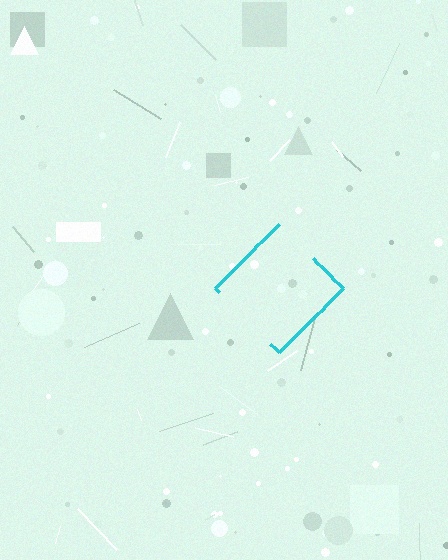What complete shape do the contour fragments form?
The contour fragments form a diamond.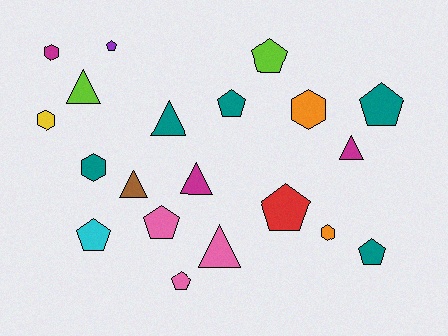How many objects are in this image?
There are 20 objects.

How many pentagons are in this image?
There are 9 pentagons.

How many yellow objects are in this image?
There is 1 yellow object.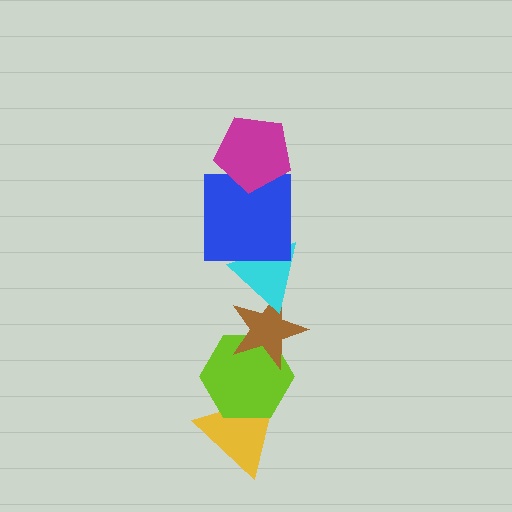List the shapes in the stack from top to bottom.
From top to bottom: the magenta pentagon, the blue square, the cyan triangle, the brown star, the lime hexagon, the yellow triangle.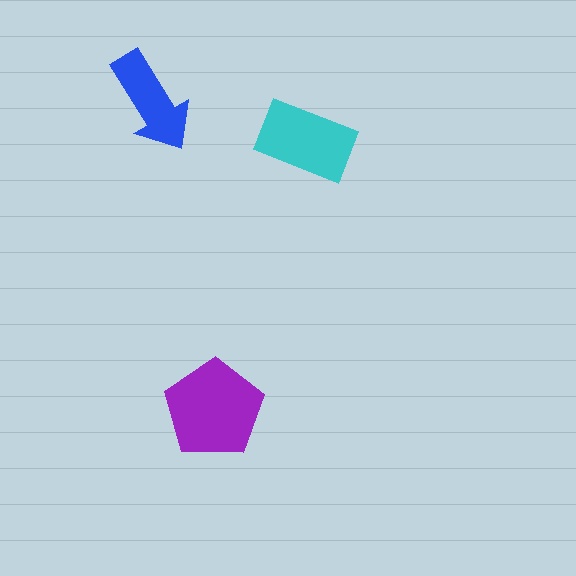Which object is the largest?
The purple pentagon.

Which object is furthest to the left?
The blue arrow is leftmost.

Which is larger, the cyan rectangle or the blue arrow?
The cyan rectangle.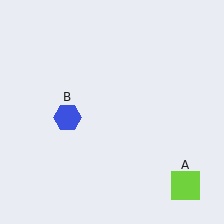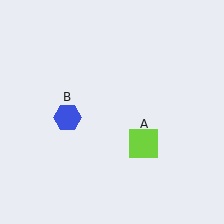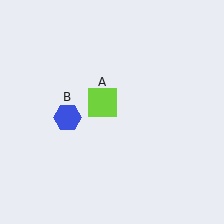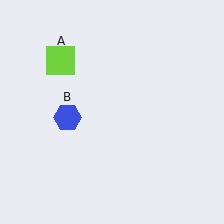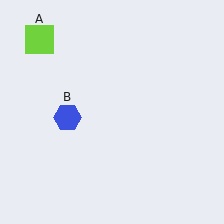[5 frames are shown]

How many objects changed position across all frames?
1 object changed position: lime square (object A).